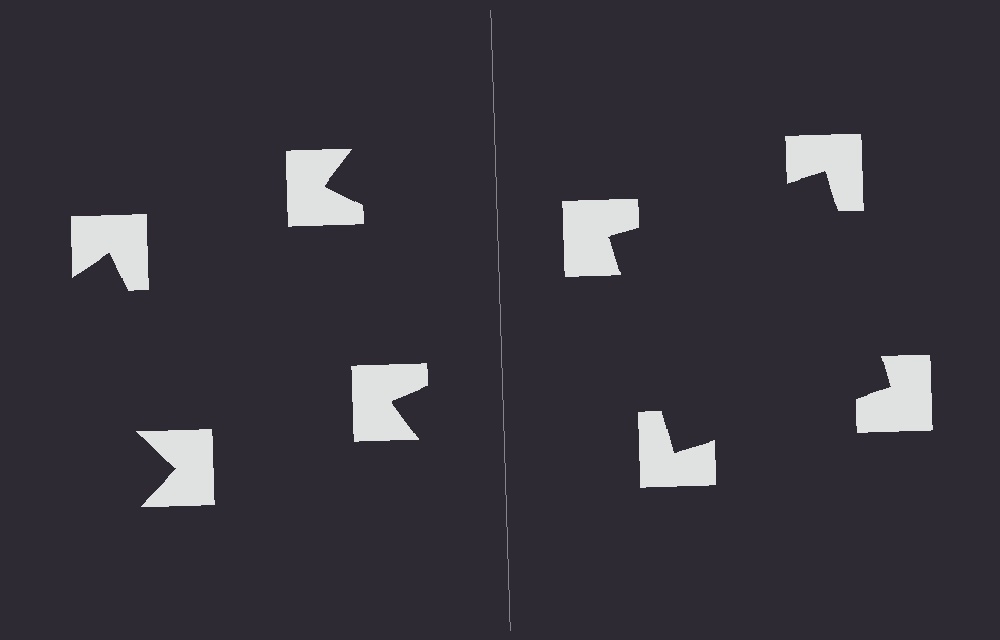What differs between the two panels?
The notched squares are positioned identically on both sides; only the wedge orientations differ. On the right they align to a square; on the left they are misaligned.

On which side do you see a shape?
An illusory square appears on the right side. On the left side the wedge cuts are rotated, so no coherent shape forms.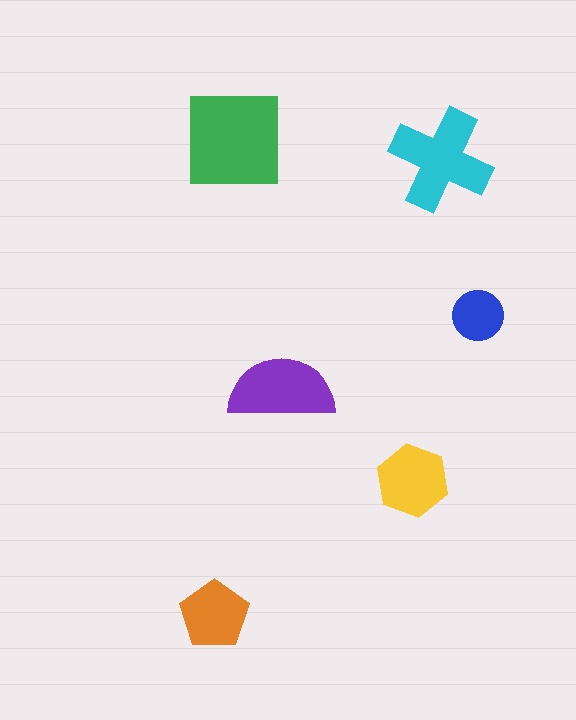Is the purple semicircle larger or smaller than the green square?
Smaller.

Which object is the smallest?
The blue circle.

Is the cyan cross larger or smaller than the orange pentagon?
Larger.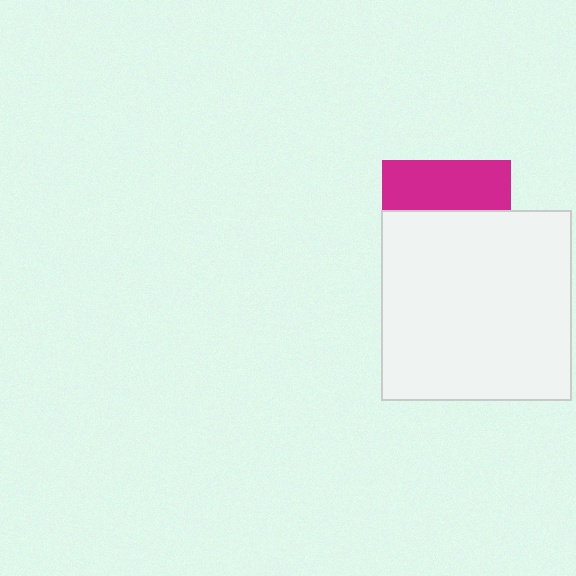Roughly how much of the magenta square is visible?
A small part of it is visible (roughly 38%).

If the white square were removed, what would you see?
You would see the complete magenta square.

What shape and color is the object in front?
The object in front is a white square.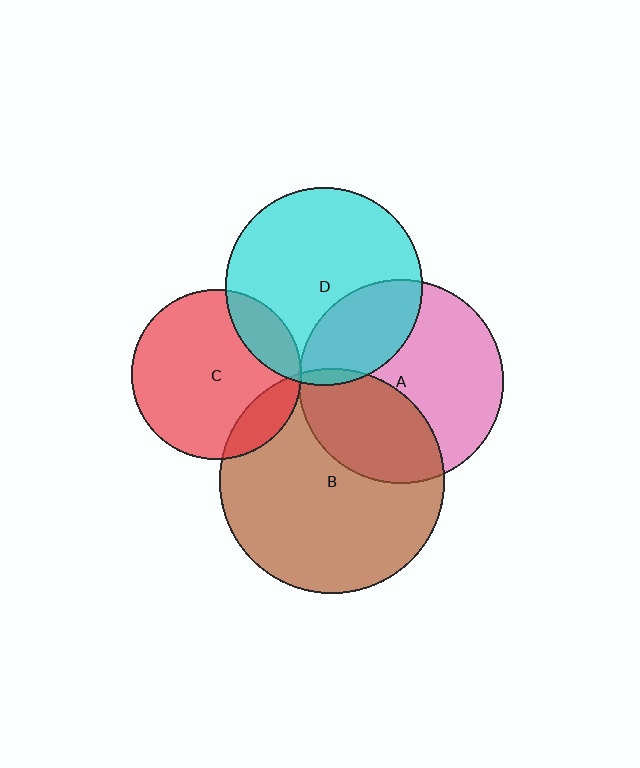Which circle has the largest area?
Circle B (brown).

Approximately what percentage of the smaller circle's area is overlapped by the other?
Approximately 15%.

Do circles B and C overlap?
Yes.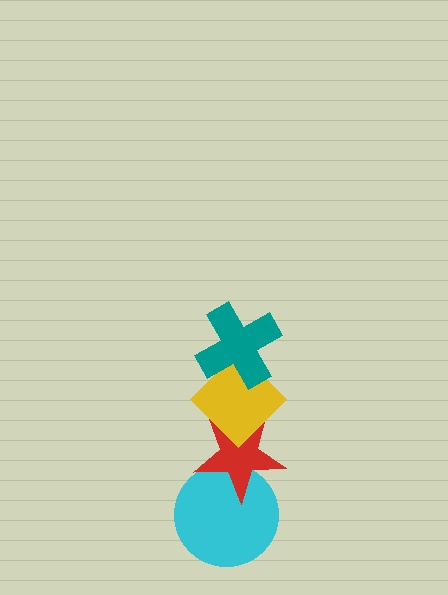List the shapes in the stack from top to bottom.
From top to bottom: the teal cross, the yellow diamond, the red star, the cyan circle.